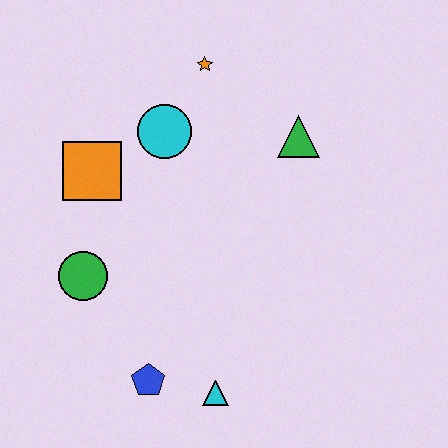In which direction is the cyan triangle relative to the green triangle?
The cyan triangle is below the green triangle.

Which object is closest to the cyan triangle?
The blue pentagon is closest to the cyan triangle.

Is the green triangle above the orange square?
Yes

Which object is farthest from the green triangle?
The blue pentagon is farthest from the green triangle.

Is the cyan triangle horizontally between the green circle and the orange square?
No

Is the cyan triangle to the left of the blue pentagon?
No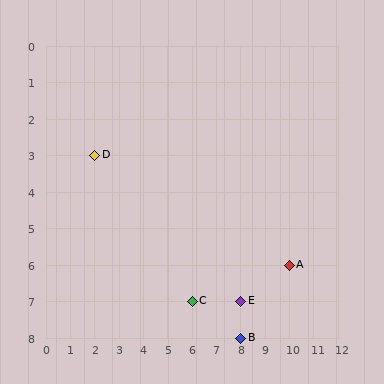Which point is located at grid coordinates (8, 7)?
Point E is at (8, 7).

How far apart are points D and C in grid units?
Points D and C are 4 columns and 4 rows apart (about 5.7 grid units diagonally).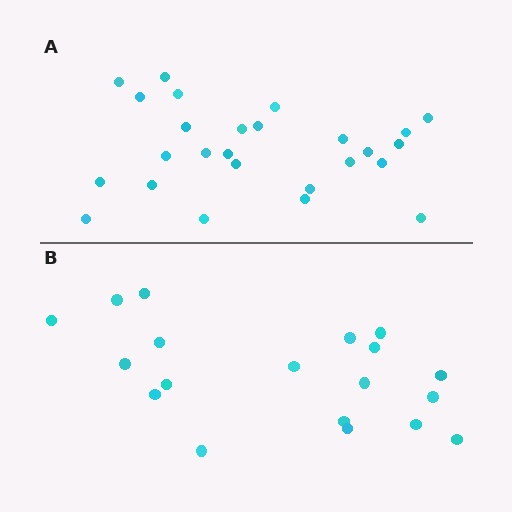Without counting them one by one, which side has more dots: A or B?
Region A (the top region) has more dots.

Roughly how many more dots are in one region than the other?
Region A has roughly 8 or so more dots than region B.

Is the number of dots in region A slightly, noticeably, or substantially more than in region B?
Region A has noticeably more, but not dramatically so. The ratio is roughly 1.4 to 1.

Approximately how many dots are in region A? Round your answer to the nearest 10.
About 30 dots. (The exact count is 26, which rounds to 30.)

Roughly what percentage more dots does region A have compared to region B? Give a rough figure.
About 35% more.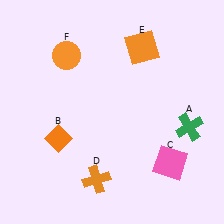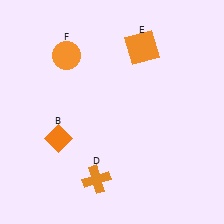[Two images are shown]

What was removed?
The green cross (A), the pink square (C) were removed in Image 2.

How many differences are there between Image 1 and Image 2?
There are 2 differences between the two images.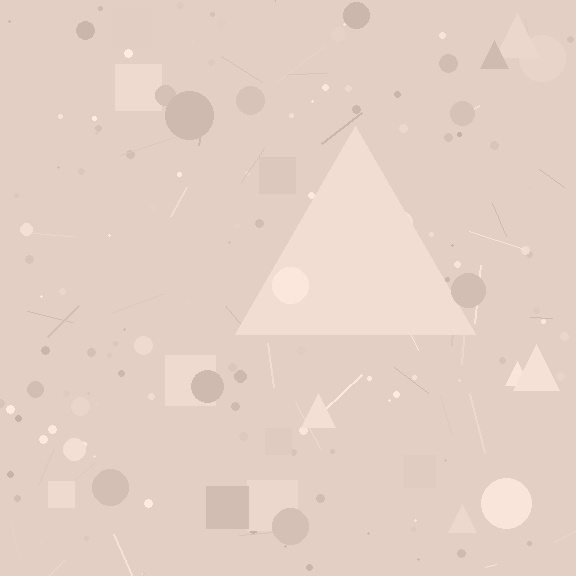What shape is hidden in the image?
A triangle is hidden in the image.